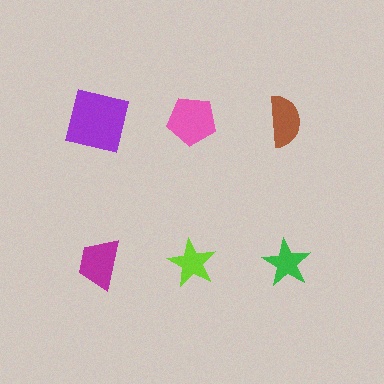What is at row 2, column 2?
A lime star.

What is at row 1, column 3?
A brown semicircle.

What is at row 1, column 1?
A purple square.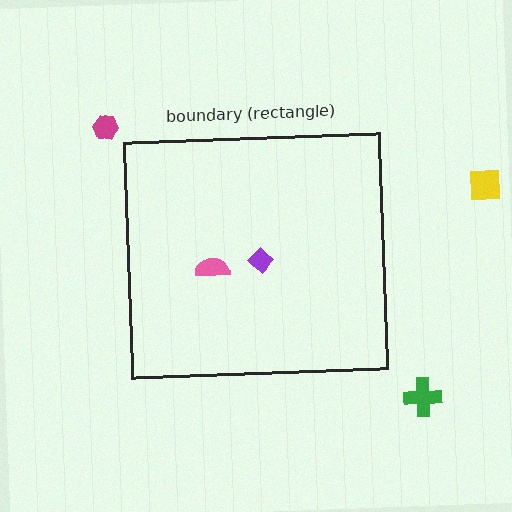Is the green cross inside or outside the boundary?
Outside.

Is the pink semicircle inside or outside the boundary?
Inside.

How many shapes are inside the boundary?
2 inside, 3 outside.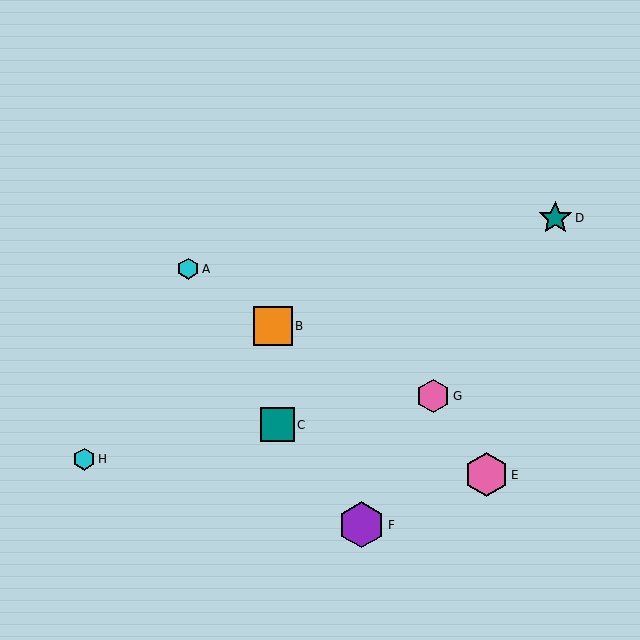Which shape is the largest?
The purple hexagon (labeled F) is the largest.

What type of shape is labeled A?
Shape A is a cyan hexagon.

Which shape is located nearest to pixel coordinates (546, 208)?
The teal star (labeled D) at (555, 218) is nearest to that location.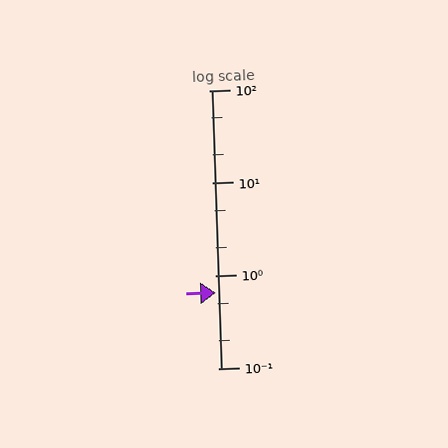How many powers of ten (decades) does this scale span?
The scale spans 3 decades, from 0.1 to 100.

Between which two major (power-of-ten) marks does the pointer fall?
The pointer is between 0.1 and 1.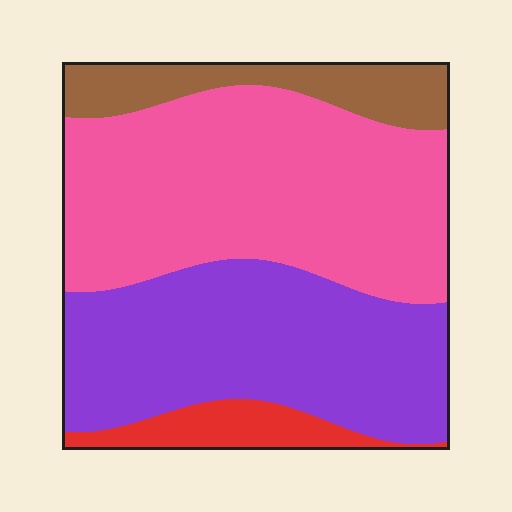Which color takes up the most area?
Pink, at roughly 45%.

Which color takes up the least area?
Red, at roughly 5%.